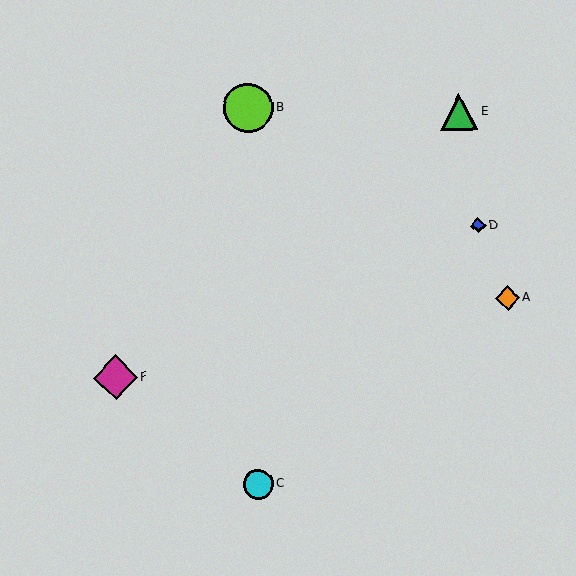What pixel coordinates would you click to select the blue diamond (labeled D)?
Click at (478, 226) to select the blue diamond D.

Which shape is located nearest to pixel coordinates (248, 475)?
The cyan circle (labeled C) at (258, 484) is nearest to that location.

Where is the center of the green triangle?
The center of the green triangle is at (459, 112).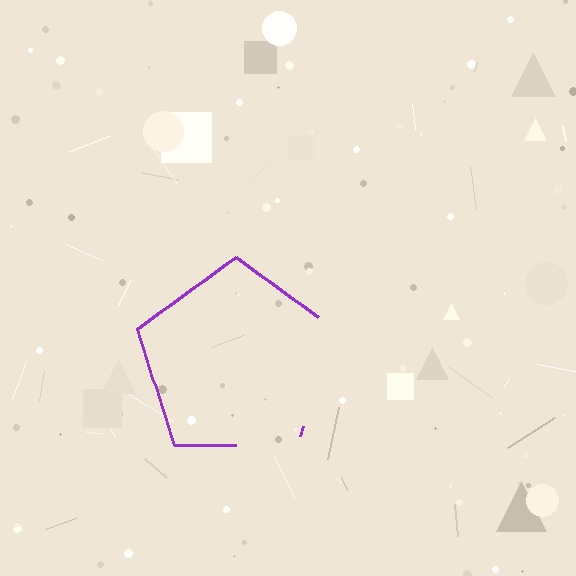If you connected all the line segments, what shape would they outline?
They would outline a pentagon.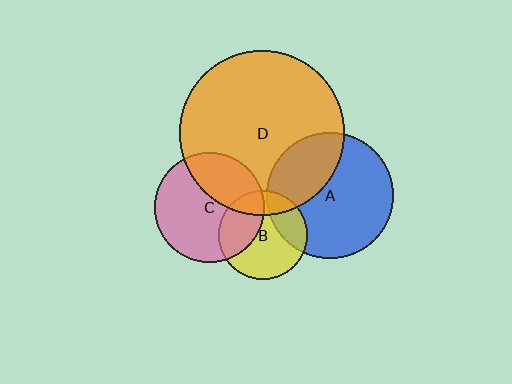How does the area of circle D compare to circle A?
Approximately 1.7 times.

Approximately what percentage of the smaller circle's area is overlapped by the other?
Approximately 35%.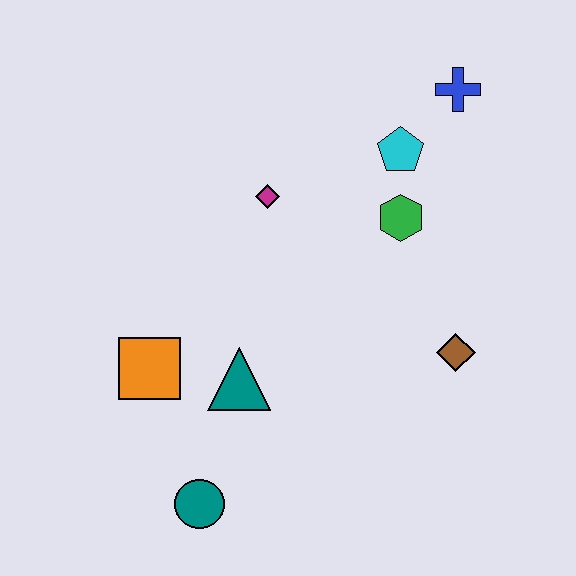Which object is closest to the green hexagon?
The cyan pentagon is closest to the green hexagon.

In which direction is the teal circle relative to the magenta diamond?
The teal circle is below the magenta diamond.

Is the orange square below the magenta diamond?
Yes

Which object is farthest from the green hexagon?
The teal circle is farthest from the green hexagon.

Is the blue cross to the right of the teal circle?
Yes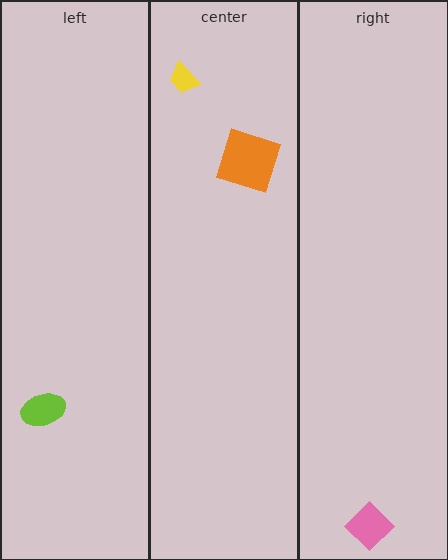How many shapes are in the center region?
2.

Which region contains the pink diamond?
The right region.